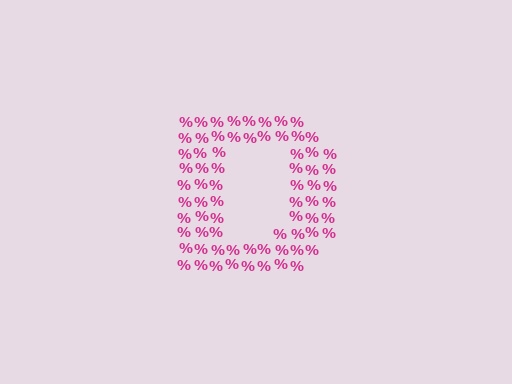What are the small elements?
The small elements are percent signs.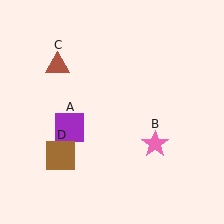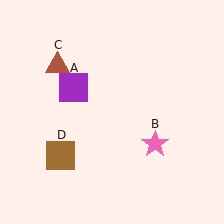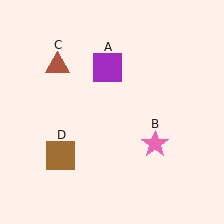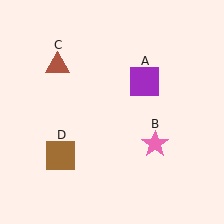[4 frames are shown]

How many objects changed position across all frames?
1 object changed position: purple square (object A).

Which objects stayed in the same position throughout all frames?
Pink star (object B) and brown triangle (object C) and brown square (object D) remained stationary.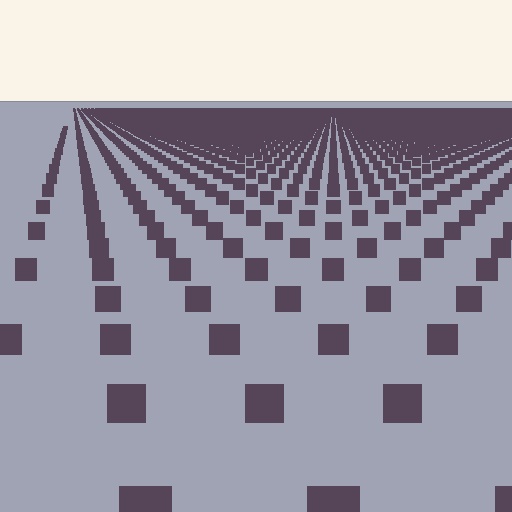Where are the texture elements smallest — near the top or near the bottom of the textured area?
Near the top.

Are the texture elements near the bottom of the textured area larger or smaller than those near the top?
Larger. Near the bottom, elements are closer to the viewer and appear at a bigger on-screen size.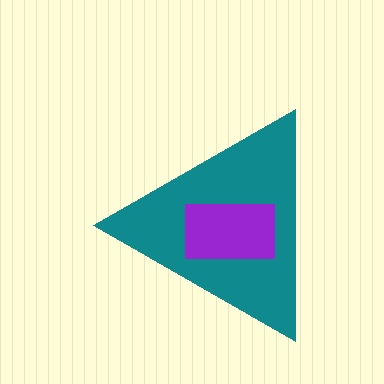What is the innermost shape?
The purple rectangle.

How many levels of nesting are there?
2.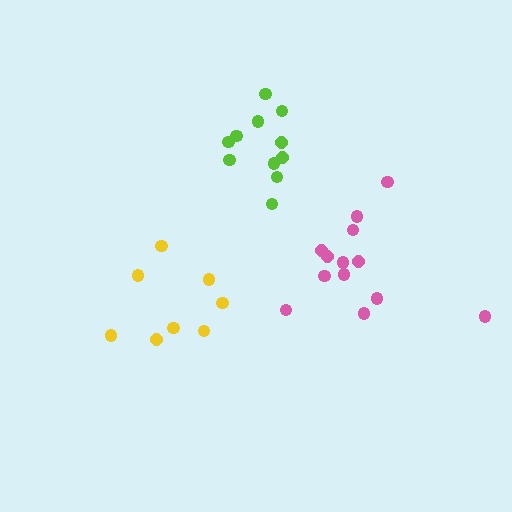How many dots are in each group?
Group 1: 11 dots, Group 2: 13 dots, Group 3: 8 dots (32 total).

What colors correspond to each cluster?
The clusters are colored: lime, pink, yellow.